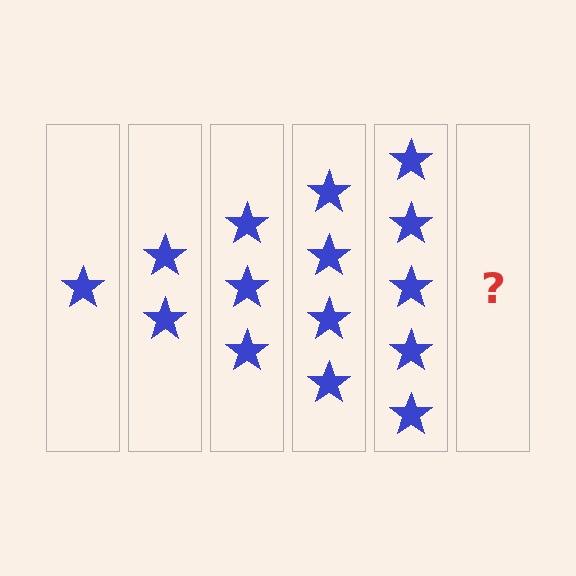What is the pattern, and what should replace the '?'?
The pattern is that each step adds one more star. The '?' should be 6 stars.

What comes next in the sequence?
The next element should be 6 stars.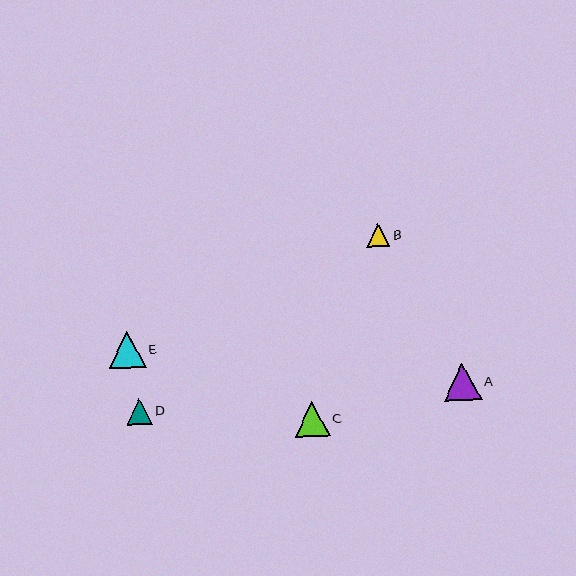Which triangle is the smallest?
Triangle B is the smallest with a size of approximately 23 pixels.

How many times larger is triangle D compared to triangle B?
Triangle D is approximately 1.1 times the size of triangle B.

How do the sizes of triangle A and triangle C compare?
Triangle A and triangle C are approximately the same size.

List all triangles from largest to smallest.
From largest to smallest: A, E, C, D, B.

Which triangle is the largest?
Triangle A is the largest with a size of approximately 38 pixels.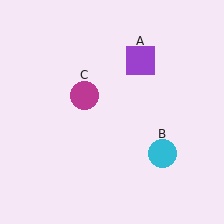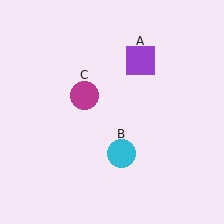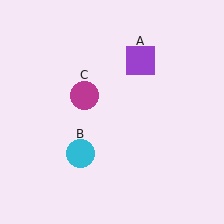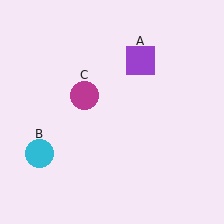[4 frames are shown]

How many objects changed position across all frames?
1 object changed position: cyan circle (object B).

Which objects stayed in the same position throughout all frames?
Purple square (object A) and magenta circle (object C) remained stationary.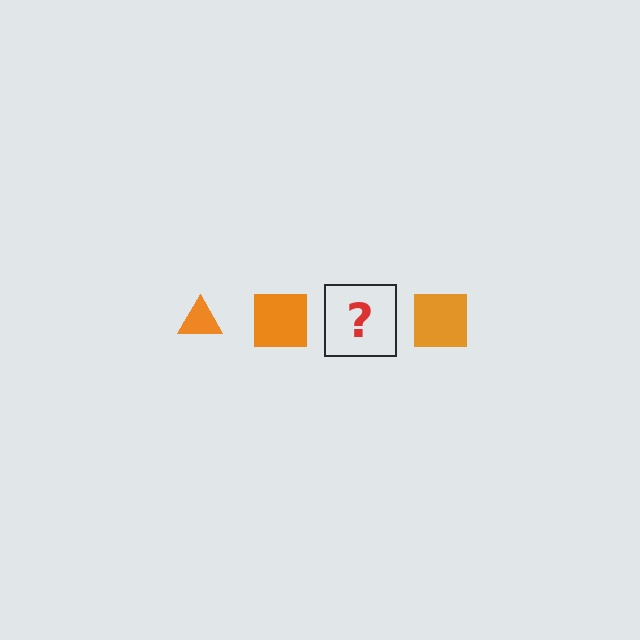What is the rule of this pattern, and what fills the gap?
The rule is that the pattern cycles through triangle, square shapes in orange. The gap should be filled with an orange triangle.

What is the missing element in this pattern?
The missing element is an orange triangle.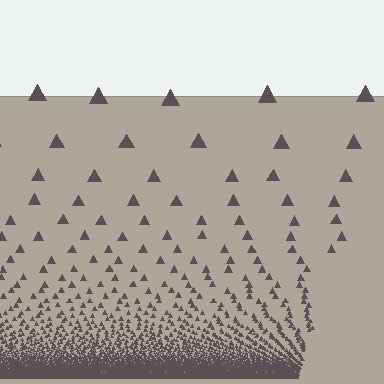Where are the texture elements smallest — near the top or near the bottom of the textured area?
Near the bottom.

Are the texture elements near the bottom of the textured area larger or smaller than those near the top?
Smaller. The gradient is inverted — elements near the bottom are smaller and denser.